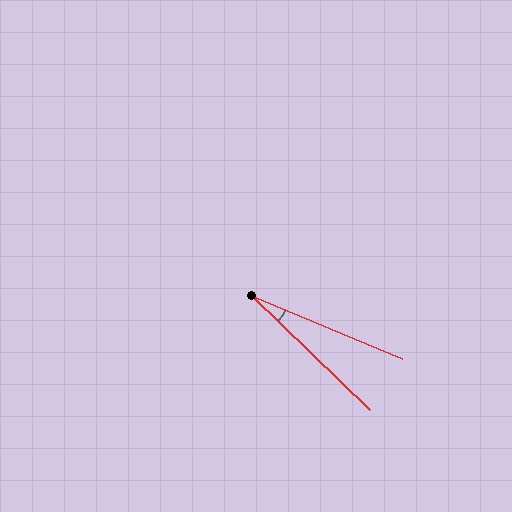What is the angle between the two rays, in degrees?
Approximately 21 degrees.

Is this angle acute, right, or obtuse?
It is acute.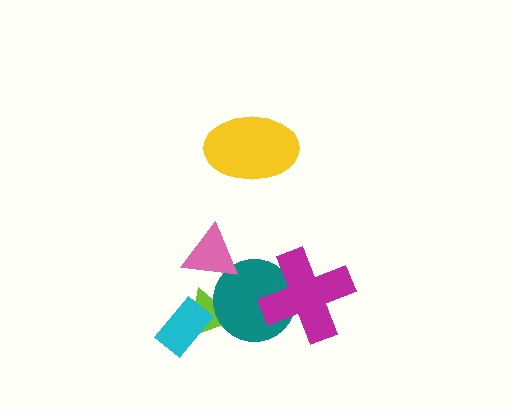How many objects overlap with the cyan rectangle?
1 object overlaps with the cyan rectangle.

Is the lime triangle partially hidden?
Yes, it is partially covered by another shape.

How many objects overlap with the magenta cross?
1 object overlaps with the magenta cross.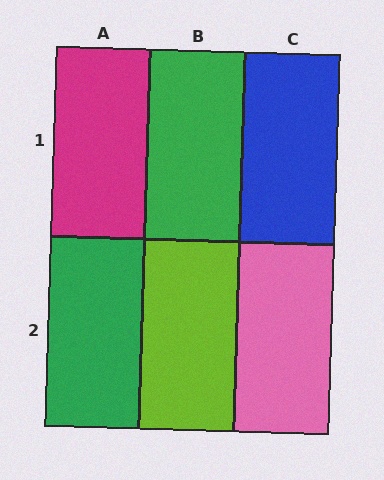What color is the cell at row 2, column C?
Pink.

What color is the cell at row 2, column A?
Green.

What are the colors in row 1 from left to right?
Magenta, green, blue.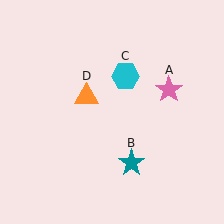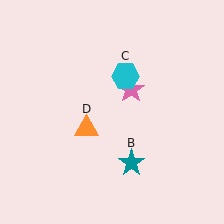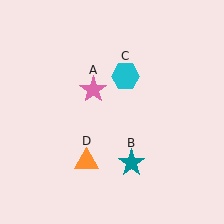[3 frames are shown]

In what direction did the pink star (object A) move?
The pink star (object A) moved left.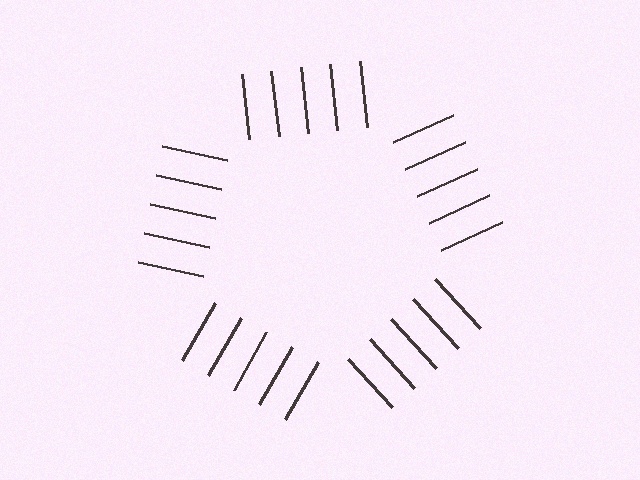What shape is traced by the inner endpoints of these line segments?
An illusory pentagon — the line segments terminate on its edges but no continuous stroke is drawn.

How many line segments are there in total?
25 — 5 along each of the 5 edges.